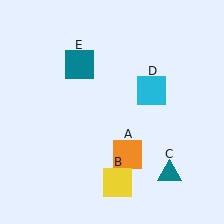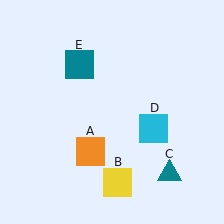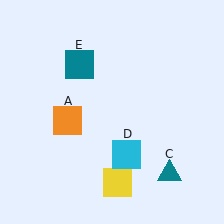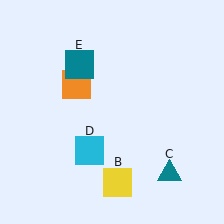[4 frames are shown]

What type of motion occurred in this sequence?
The orange square (object A), cyan square (object D) rotated clockwise around the center of the scene.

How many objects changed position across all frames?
2 objects changed position: orange square (object A), cyan square (object D).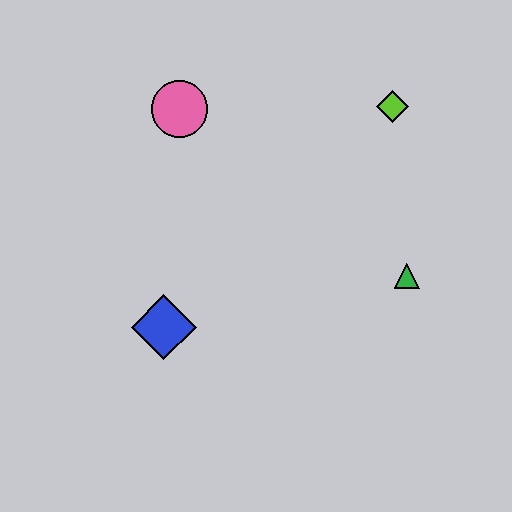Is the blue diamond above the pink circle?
No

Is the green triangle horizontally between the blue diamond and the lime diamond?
No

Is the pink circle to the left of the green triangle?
Yes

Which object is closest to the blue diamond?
The pink circle is closest to the blue diamond.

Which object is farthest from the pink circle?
The green triangle is farthest from the pink circle.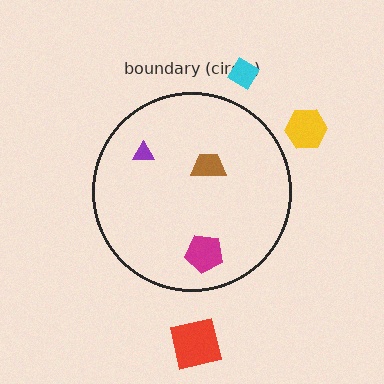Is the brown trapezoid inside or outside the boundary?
Inside.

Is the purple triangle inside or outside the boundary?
Inside.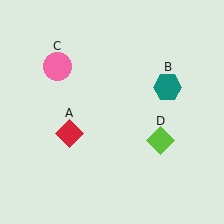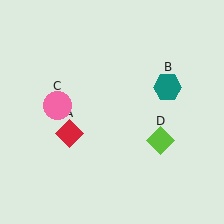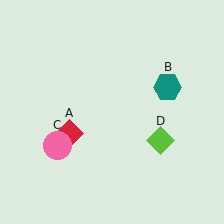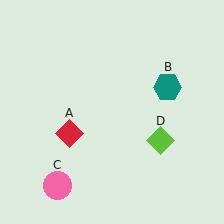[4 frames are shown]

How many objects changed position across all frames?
1 object changed position: pink circle (object C).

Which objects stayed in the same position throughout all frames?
Red diamond (object A) and teal hexagon (object B) and lime diamond (object D) remained stationary.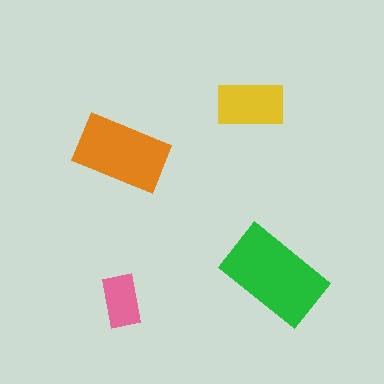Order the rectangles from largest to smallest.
the green one, the orange one, the yellow one, the pink one.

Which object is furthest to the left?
The pink rectangle is leftmost.